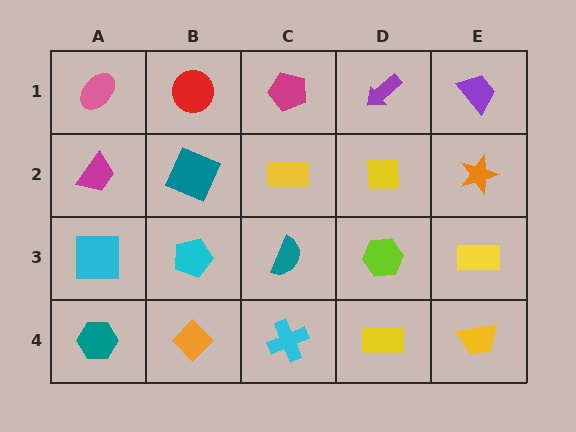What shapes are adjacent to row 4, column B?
A cyan pentagon (row 3, column B), a teal hexagon (row 4, column A), a cyan cross (row 4, column C).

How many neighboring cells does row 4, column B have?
3.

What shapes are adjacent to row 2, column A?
A pink ellipse (row 1, column A), a cyan square (row 3, column A), a teal square (row 2, column B).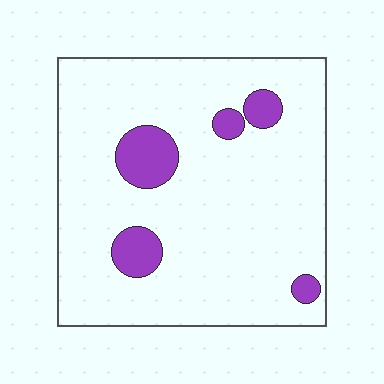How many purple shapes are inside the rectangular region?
5.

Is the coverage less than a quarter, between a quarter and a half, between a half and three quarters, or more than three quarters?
Less than a quarter.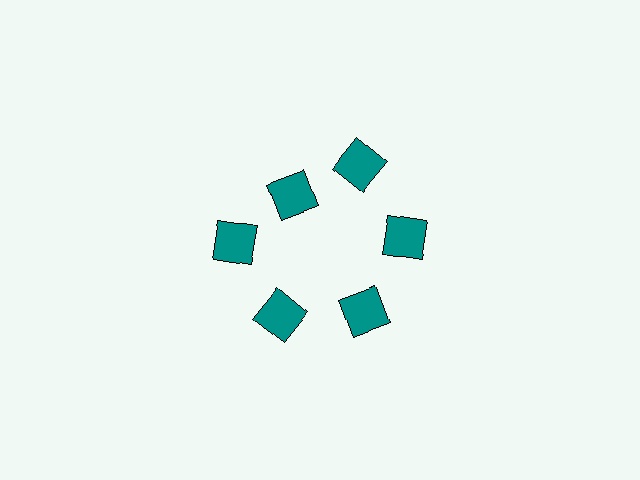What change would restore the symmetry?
The symmetry would be restored by moving it outward, back onto the ring so that all 6 squares sit at equal angles and equal distance from the center.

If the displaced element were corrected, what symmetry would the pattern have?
It would have 6-fold rotational symmetry — the pattern would map onto itself every 60 degrees.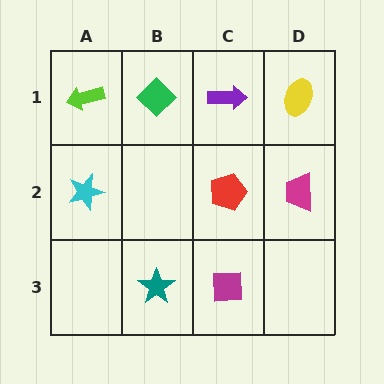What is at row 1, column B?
A green diamond.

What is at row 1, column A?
A lime arrow.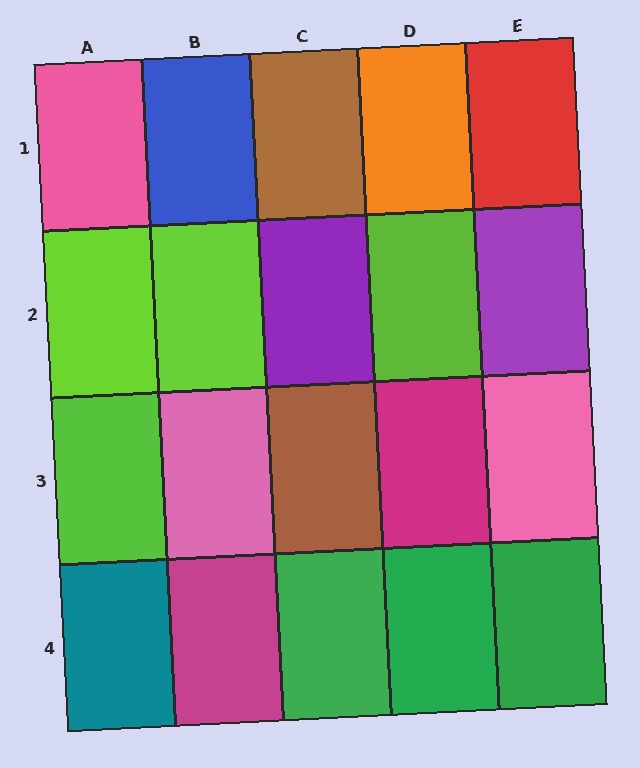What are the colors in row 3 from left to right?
Lime, pink, brown, magenta, pink.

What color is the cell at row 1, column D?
Orange.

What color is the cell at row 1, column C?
Brown.